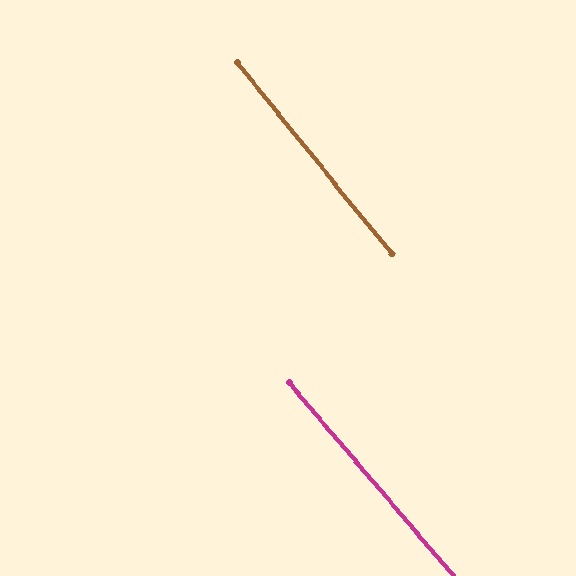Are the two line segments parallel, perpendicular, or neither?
Parallel — their directions differ by only 1.5°.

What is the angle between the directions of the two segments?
Approximately 1 degree.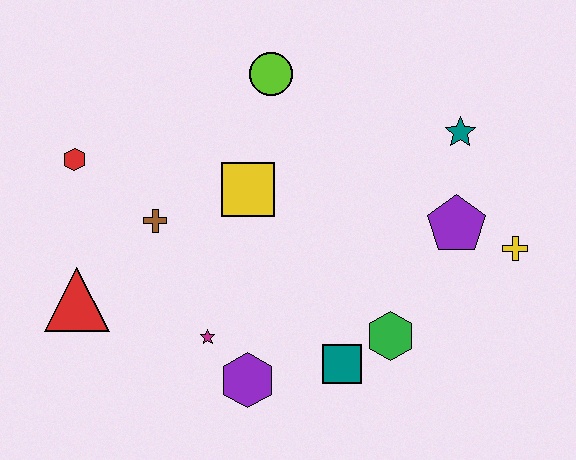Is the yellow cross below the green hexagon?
No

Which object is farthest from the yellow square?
The yellow cross is farthest from the yellow square.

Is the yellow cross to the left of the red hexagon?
No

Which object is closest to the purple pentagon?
The yellow cross is closest to the purple pentagon.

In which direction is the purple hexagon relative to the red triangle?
The purple hexagon is to the right of the red triangle.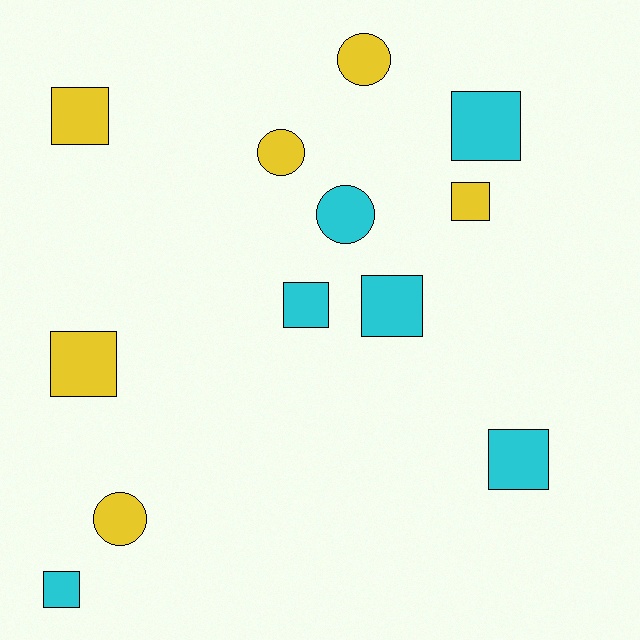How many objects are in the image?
There are 12 objects.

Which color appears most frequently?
Yellow, with 6 objects.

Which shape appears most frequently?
Square, with 8 objects.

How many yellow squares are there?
There are 3 yellow squares.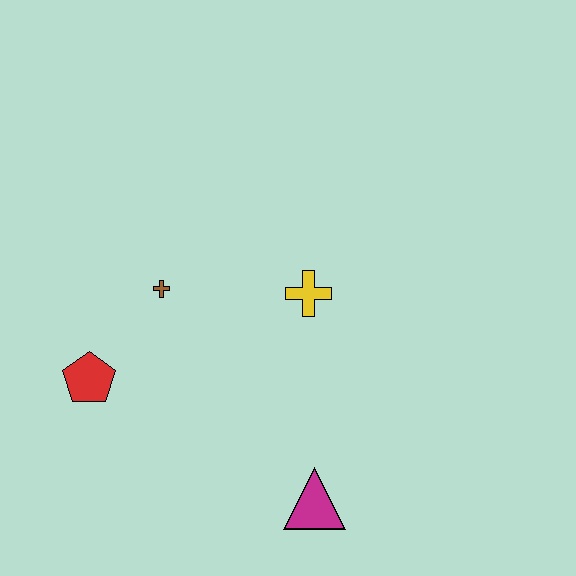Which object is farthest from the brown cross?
The magenta triangle is farthest from the brown cross.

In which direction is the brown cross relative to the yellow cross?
The brown cross is to the left of the yellow cross.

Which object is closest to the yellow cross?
The brown cross is closest to the yellow cross.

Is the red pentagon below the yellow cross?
Yes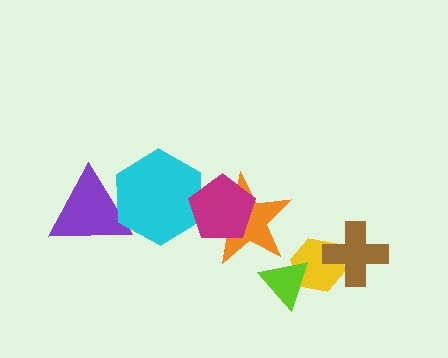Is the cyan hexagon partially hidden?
Yes, it is partially covered by another shape.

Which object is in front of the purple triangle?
The cyan hexagon is in front of the purple triangle.